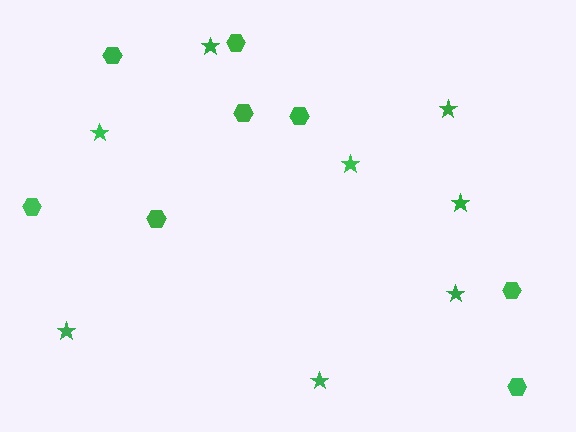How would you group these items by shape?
There are 2 groups: one group of stars (8) and one group of hexagons (8).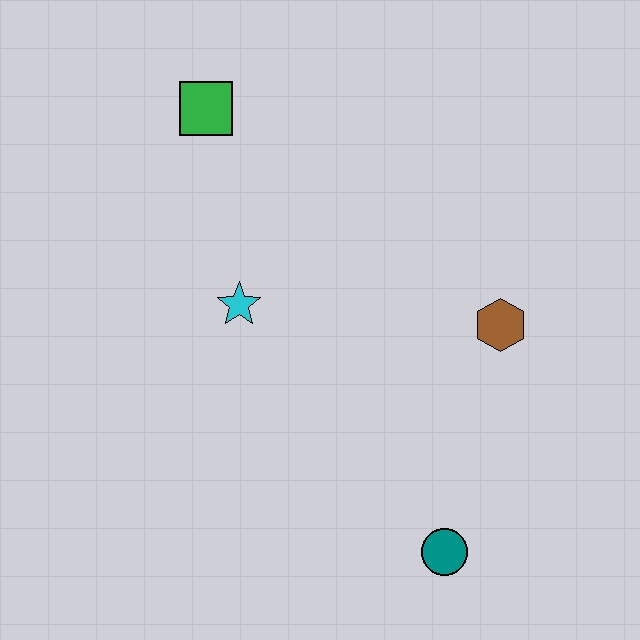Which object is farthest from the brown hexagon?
The green square is farthest from the brown hexagon.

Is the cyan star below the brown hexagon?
No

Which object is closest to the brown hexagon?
The teal circle is closest to the brown hexagon.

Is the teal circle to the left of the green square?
No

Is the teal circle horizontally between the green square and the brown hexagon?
Yes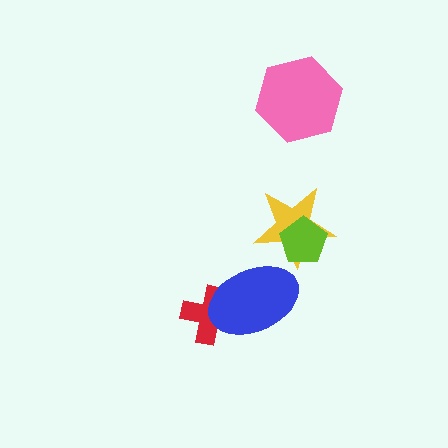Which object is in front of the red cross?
The blue ellipse is in front of the red cross.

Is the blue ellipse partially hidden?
No, no other shape covers it.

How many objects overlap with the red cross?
1 object overlaps with the red cross.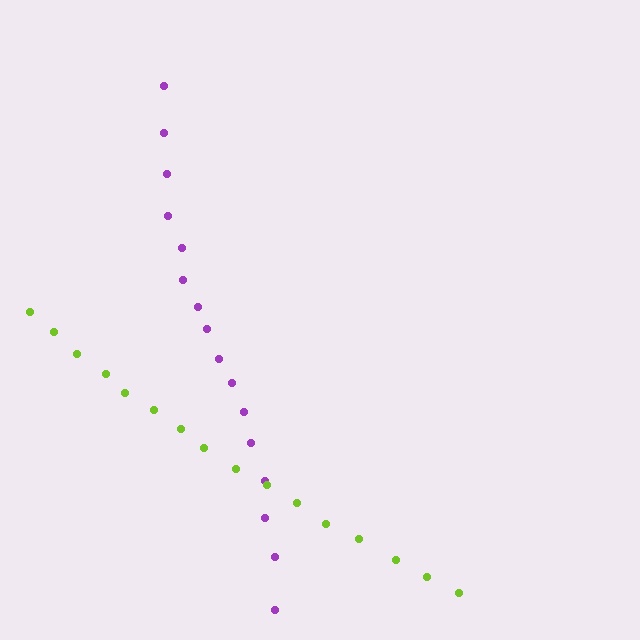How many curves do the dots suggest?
There are 2 distinct paths.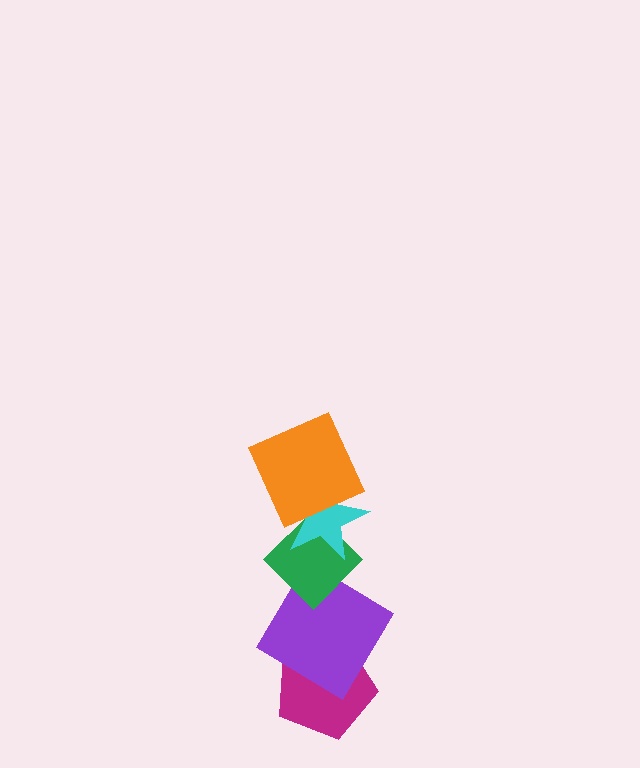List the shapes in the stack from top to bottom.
From top to bottom: the orange square, the cyan star, the green diamond, the purple diamond, the magenta pentagon.